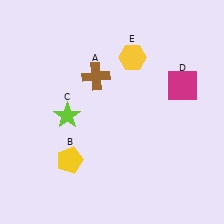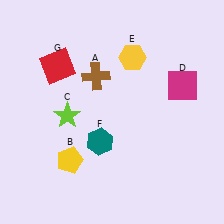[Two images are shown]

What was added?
A teal hexagon (F), a red square (G) were added in Image 2.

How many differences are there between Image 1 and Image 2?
There are 2 differences between the two images.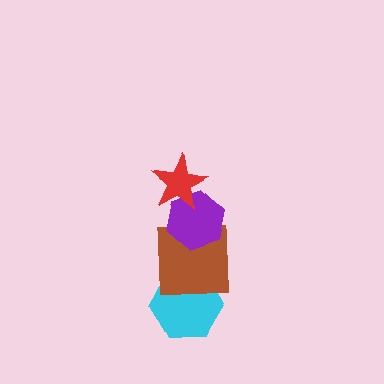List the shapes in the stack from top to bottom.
From top to bottom: the red star, the purple hexagon, the brown square, the cyan hexagon.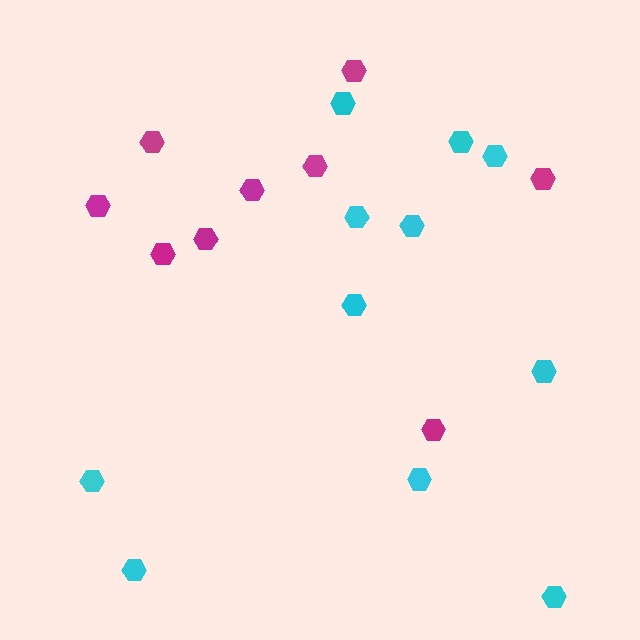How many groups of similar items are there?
There are 2 groups: one group of cyan hexagons (11) and one group of magenta hexagons (9).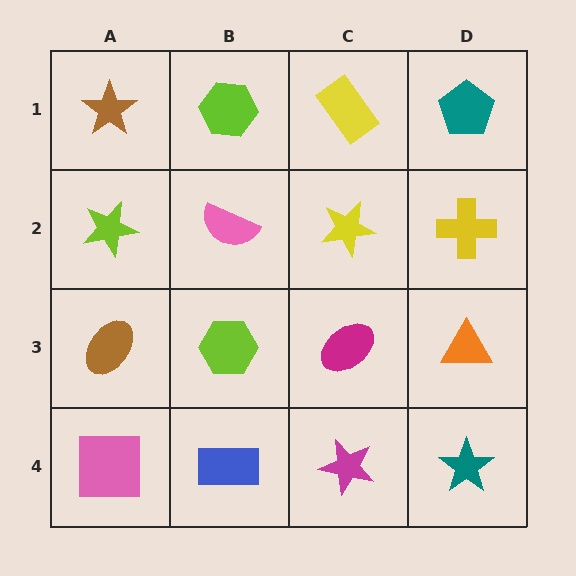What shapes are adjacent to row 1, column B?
A pink semicircle (row 2, column B), a brown star (row 1, column A), a yellow rectangle (row 1, column C).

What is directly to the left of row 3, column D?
A magenta ellipse.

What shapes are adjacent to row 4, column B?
A lime hexagon (row 3, column B), a pink square (row 4, column A), a magenta star (row 4, column C).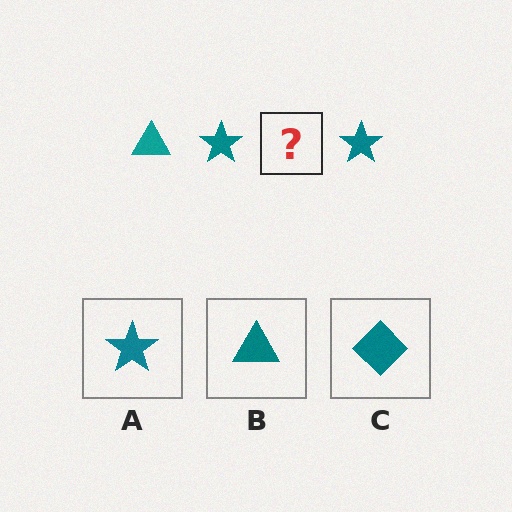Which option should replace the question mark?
Option B.